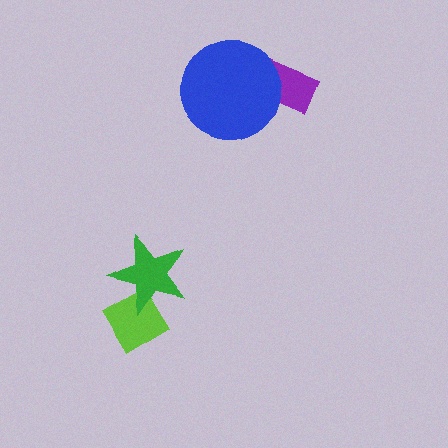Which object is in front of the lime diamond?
The green star is in front of the lime diamond.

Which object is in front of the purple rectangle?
The blue circle is in front of the purple rectangle.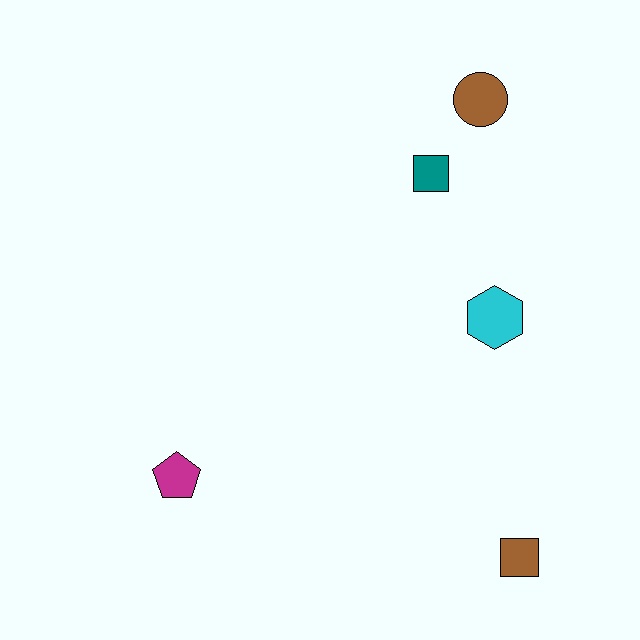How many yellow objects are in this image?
There are no yellow objects.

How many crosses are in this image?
There are no crosses.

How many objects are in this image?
There are 5 objects.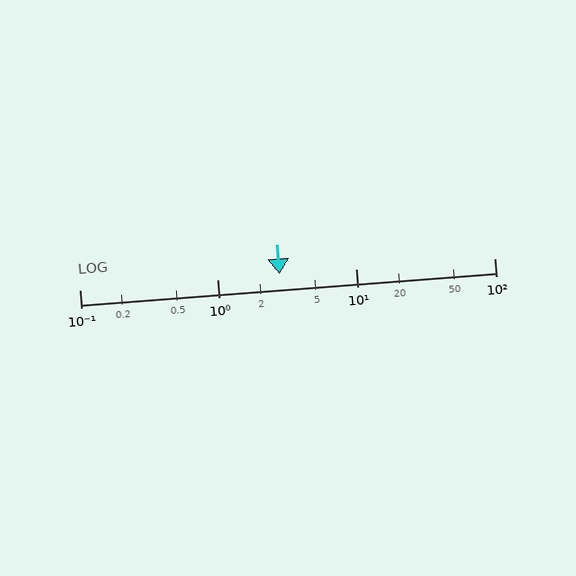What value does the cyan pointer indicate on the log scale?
The pointer indicates approximately 2.8.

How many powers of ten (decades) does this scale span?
The scale spans 3 decades, from 0.1 to 100.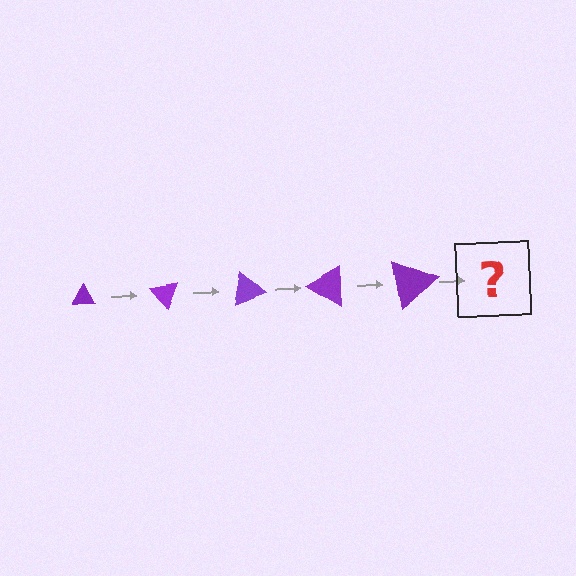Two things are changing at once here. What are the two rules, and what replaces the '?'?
The two rules are that the triangle grows larger each step and it rotates 50 degrees each step. The '?' should be a triangle, larger than the previous one and rotated 250 degrees from the start.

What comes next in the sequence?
The next element should be a triangle, larger than the previous one and rotated 250 degrees from the start.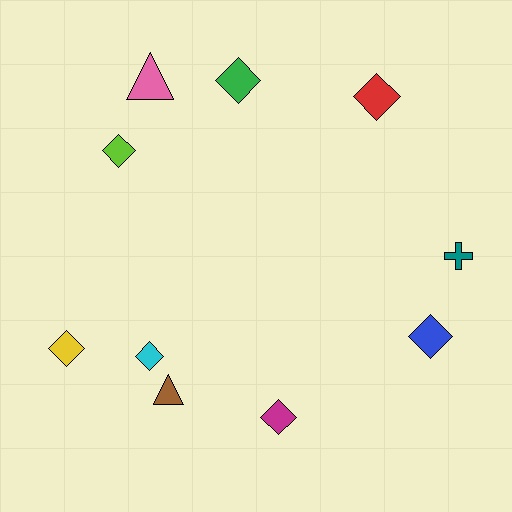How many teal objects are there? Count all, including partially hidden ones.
There is 1 teal object.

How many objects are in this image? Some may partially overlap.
There are 10 objects.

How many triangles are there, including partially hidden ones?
There are 2 triangles.